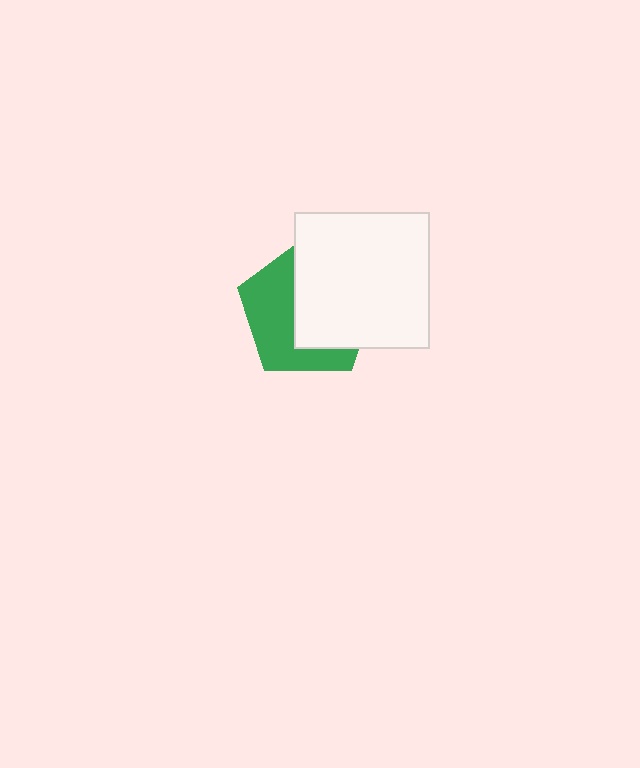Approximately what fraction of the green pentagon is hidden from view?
Roughly 54% of the green pentagon is hidden behind the white square.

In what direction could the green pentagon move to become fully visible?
The green pentagon could move left. That would shift it out from behind the white square entirely.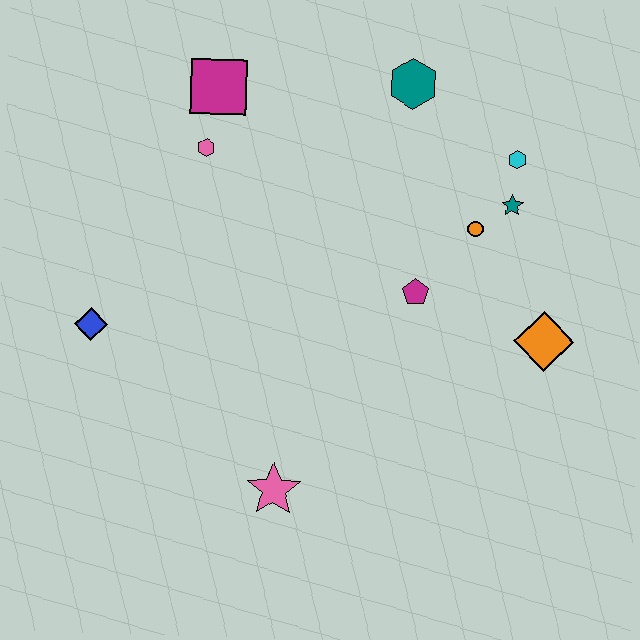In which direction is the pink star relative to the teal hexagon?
The pink star is below the teal hexagon.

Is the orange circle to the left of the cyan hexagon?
Yes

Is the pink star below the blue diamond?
Yes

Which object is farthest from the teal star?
The blue diamond is farthest from the teal star.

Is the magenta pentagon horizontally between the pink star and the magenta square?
No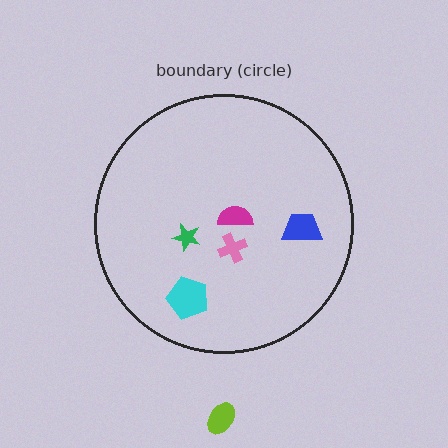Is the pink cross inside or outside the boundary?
Inside.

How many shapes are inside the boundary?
5 inside, 1 outside.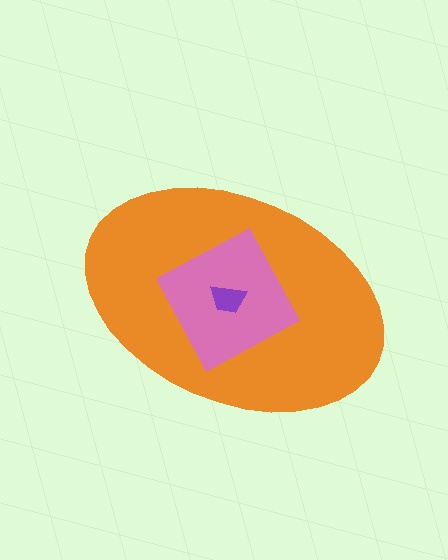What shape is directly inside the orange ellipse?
The pink diamond.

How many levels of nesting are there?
3.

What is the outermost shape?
The orange ellipse.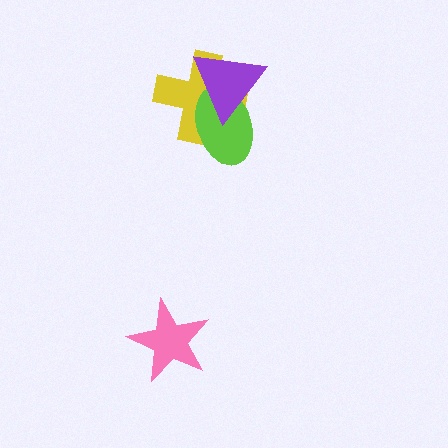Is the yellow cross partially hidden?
Yes, it is partially covered by another shape.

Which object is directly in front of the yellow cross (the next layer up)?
The lime ellipse is directly in front of the yellow cross.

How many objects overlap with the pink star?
0 objects overlap with the pink star.